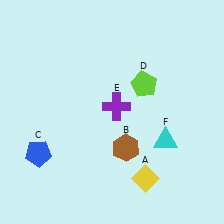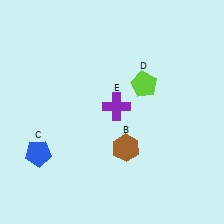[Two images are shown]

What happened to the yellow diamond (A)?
The yellow diamond (A) was removed in Image 2. It was in the bottom-right area of Image 1.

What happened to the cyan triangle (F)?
The cyan triangle (F) was removed in Image 2. It was in the bottom-right area of Image 1.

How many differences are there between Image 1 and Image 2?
There are 2 differences between the two images.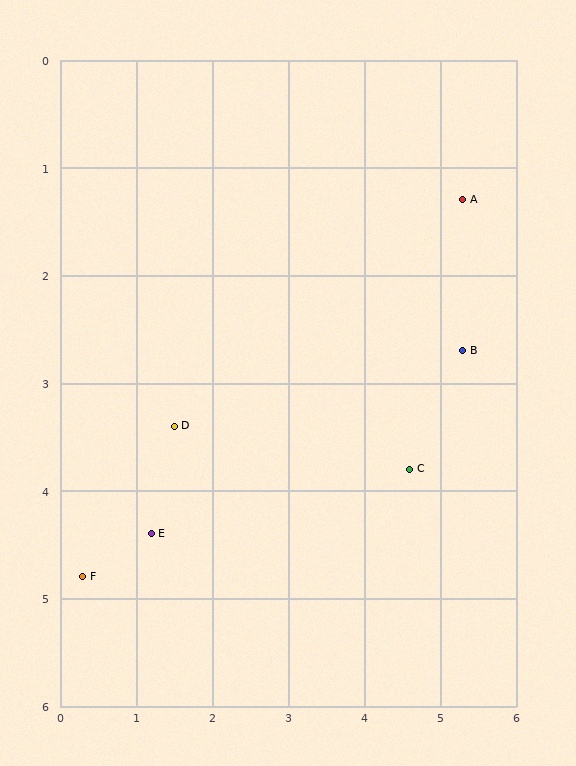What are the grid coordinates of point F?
Point F is at approximately (0.3, 4.8).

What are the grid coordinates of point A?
Point A is at approximately (5.3, 1.3).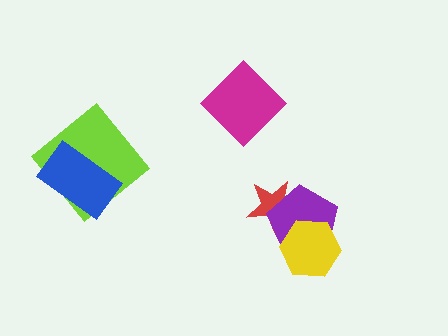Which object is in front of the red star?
The purple pentagon is in front of the red star.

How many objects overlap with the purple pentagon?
2 objects overlap with the purple pentagon.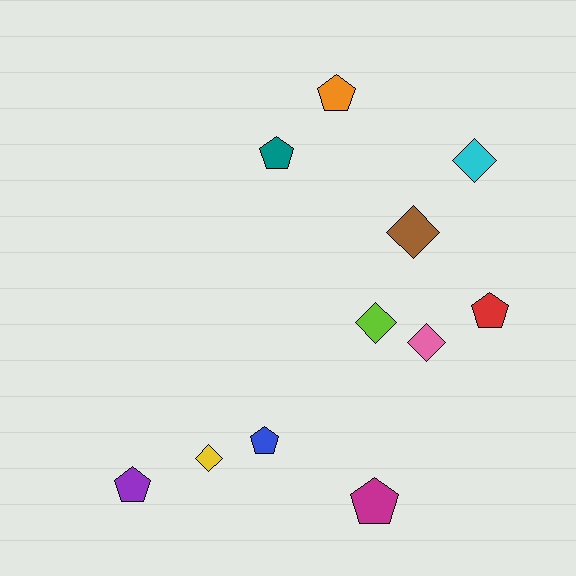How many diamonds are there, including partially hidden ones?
There are 5 diamonds.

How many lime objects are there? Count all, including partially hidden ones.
There is 1 lime object.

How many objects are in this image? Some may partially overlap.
There are 11 objects.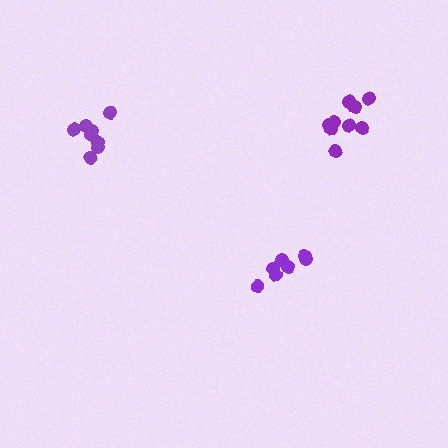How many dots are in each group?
Group 1: 7 dots, Group 2: 8 dots, Group 3: 9 dots (24 total).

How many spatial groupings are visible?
There are 3 spatial groupings.